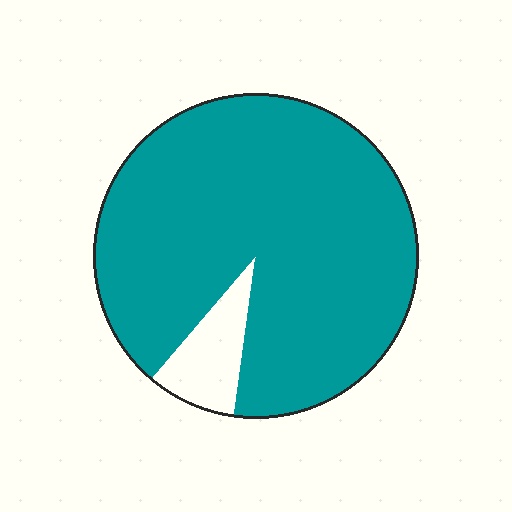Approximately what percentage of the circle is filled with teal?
Approximately 90%.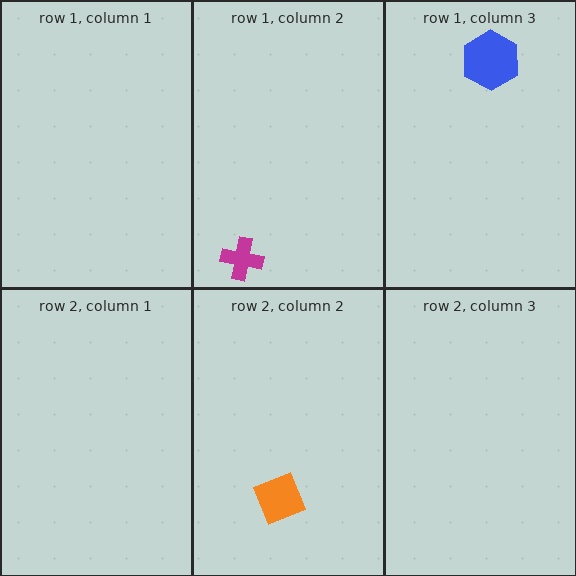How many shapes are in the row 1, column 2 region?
1.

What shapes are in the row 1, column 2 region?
The magenta cross.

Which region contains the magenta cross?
The row 1, column 2 region.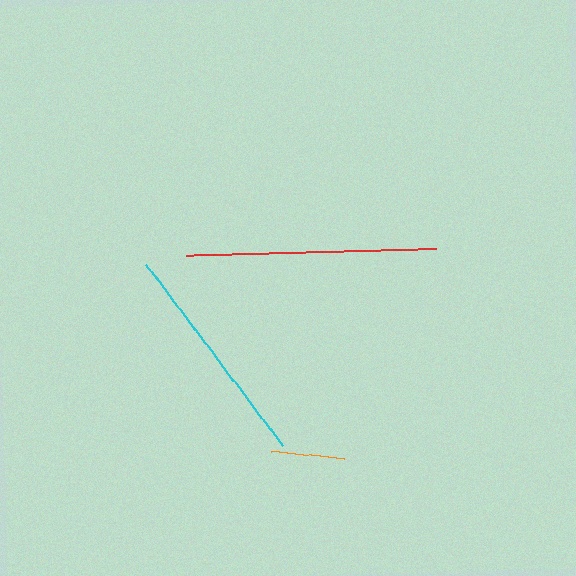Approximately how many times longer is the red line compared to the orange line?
The red line is approximately 3.4 times the length of the orange line.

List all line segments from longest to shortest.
From longest to shortest: red, cyan, orange.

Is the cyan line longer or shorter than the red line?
The red line is longer than the cyan line.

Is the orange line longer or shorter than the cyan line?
The cyan line is longer than the orange line.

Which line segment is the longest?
The red line is the longest at approximately 250 pixels.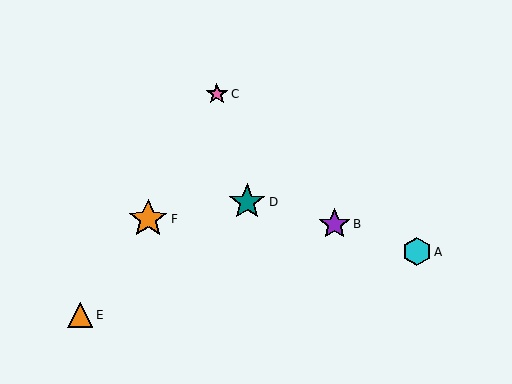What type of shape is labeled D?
Shape D is a teal star.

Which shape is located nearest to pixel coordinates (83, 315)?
The orange triangle (labeled E) at (80, 315) is nearest to that location.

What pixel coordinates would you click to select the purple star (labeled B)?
Click at (335, 224) to select the purple star B.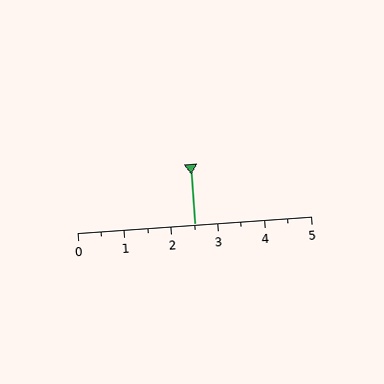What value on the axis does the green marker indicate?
The marker indicates approximately 2.5.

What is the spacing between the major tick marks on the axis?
The major ticks are spaced 1 apart.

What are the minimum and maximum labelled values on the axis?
The axis runs from 0 to 5.